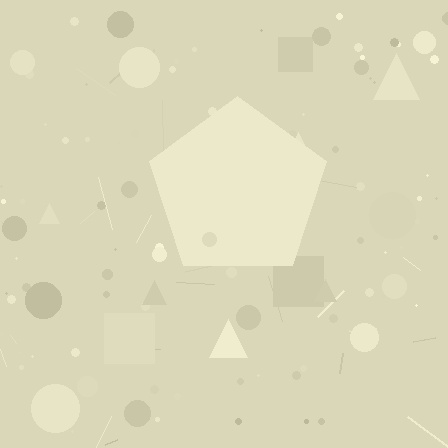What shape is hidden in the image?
A pentagon is hidden in the image.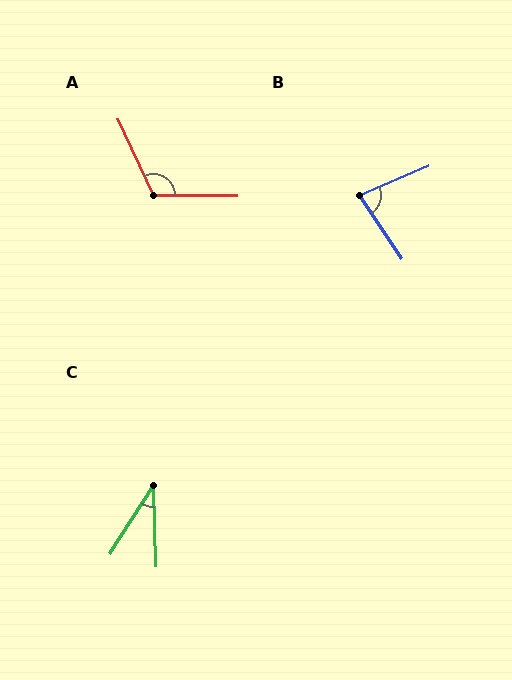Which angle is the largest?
A, at approximately 115 degrees.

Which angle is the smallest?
C, at approximately 34 degrees.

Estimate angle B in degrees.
Approximately 79 degrees.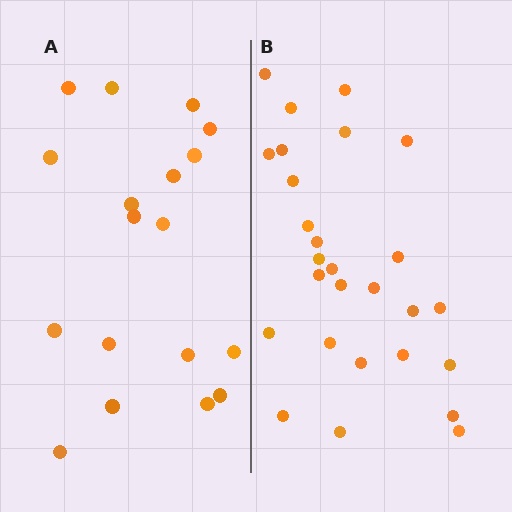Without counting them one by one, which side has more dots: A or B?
Region B (the right region) has more dots.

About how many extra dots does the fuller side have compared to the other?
Region B has roughly 8 or so more dots than region A.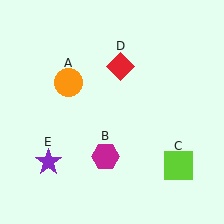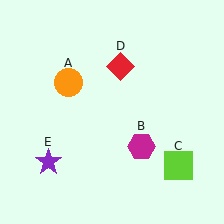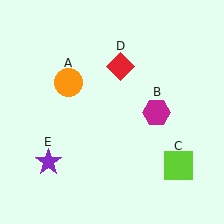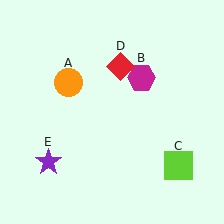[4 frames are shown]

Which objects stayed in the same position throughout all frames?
Orange circle (object A) and lime square (object C) and red diamond (object D) and purple star (object E) remained stationary.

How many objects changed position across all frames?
1 object changed position: magenta hexagon (object B).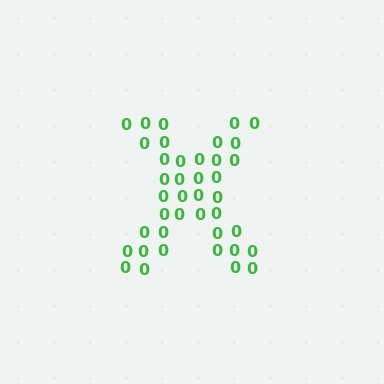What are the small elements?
The small elements are digit 0's.